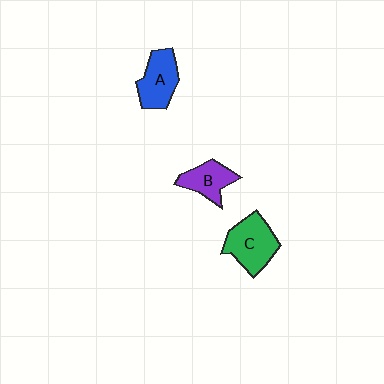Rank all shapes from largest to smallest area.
From largest to smallest: C (green), A (blue), B (purple).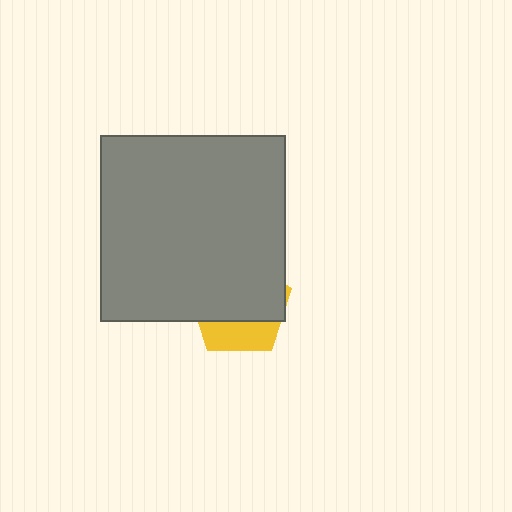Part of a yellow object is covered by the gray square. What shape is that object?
It is a pentagon.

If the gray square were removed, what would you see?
You would see the complete yellow pentagon.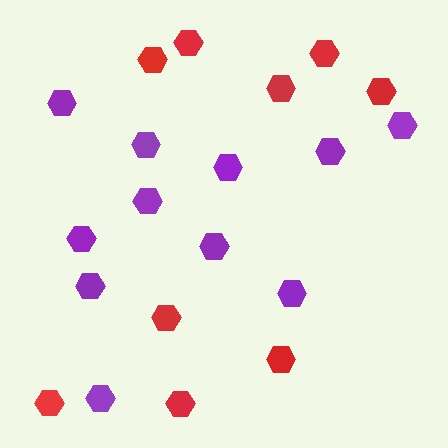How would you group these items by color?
There are 2 groups: one group of purple hexagons (11) and one group of red hexagons (9).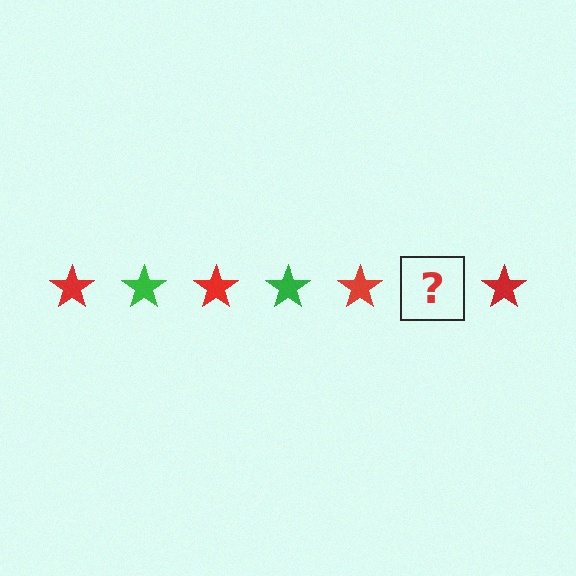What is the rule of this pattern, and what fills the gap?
The rule is that the pattern cycles through red, green stars. The gap should be filled with a green star.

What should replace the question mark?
The question mark should be replaced with a green star.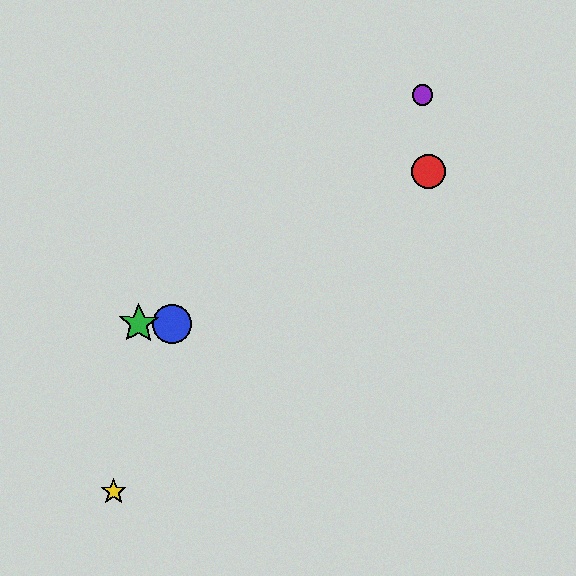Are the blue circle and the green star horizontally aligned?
Yes, both are at y≈323.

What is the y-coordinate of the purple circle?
The purple circle is at y≈95.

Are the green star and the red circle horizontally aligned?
No, the green star is at y≈323 and the red circle is at y≈172.